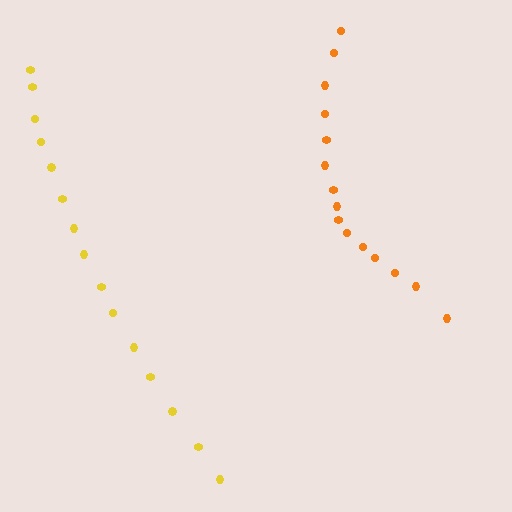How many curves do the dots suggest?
There are 2 distinct paths.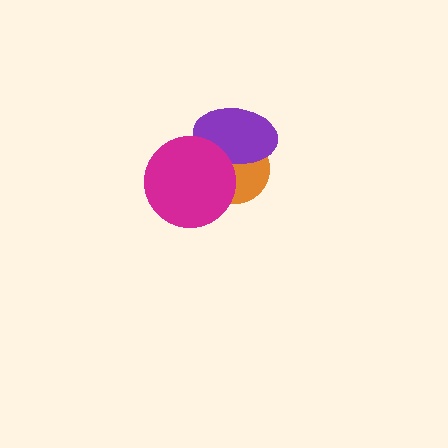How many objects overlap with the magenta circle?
2 objects overlap with the magenta circle.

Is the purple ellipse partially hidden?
Yes, it is partially covered by another shape.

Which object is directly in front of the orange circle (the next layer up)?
The purple ellipse is directly in front of the orange circle.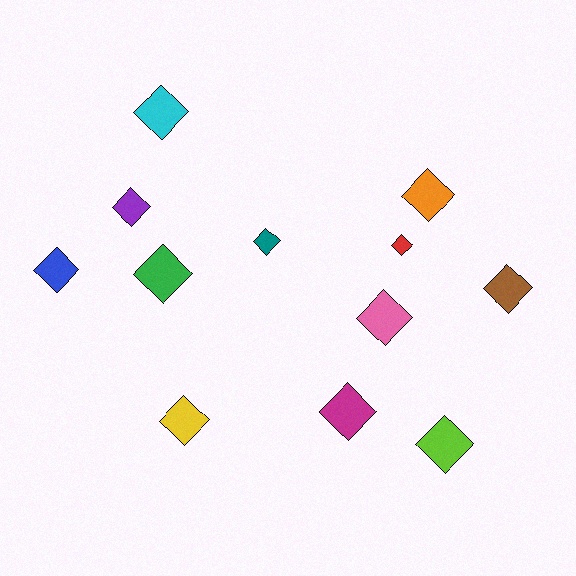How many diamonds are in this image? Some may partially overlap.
There are 12 diamonds.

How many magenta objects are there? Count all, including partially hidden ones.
There is 1 magenta object.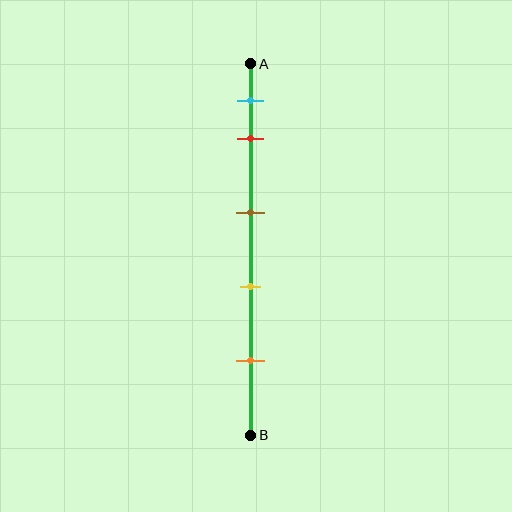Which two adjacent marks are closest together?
The cyan and red marks are the closest adjacent pair.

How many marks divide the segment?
There are 5 marks dividing the segment.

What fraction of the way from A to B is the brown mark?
The brown mark is approximately 40% (0.4) of the way from A to B.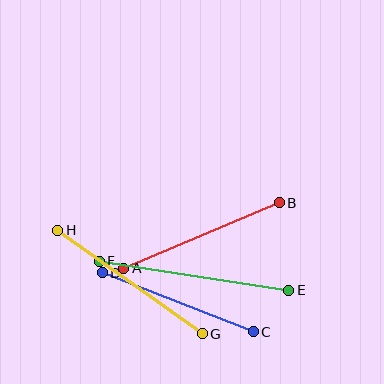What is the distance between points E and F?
The distance is approximately 192 pixels.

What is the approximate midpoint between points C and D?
The midpoint is at approximately (178, 302) pixels.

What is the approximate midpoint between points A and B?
The midpoint is at approximately (201, 236) pixels.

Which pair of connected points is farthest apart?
Points E and F are farthest apart.